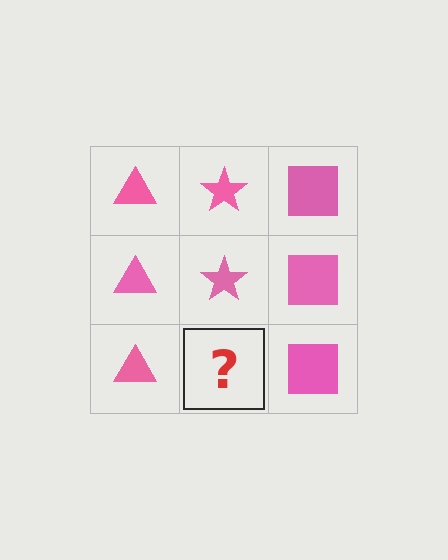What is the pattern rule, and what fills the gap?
The rule is that each column has a consistent shape. The gap should be filled with a pink star.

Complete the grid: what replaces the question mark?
The question mark should be replaced with a pink star.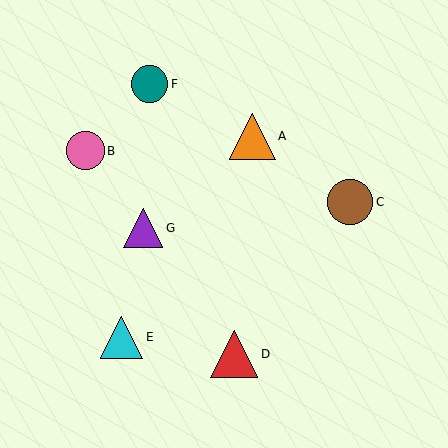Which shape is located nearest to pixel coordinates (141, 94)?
The teal circle (labeled F) at (150, 84) is nearest to that location.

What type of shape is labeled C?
Shape C is a brown circle.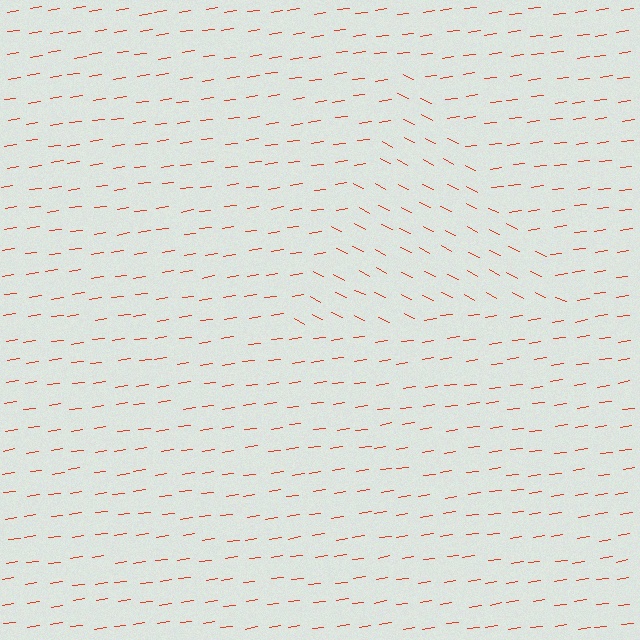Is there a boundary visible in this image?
Yes, there is a texture boundary formed by a change in line orientation.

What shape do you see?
I see a triangle.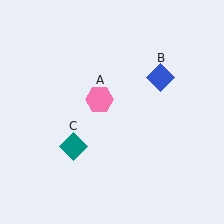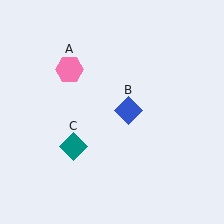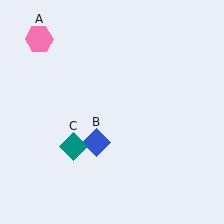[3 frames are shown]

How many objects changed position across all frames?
2 objects changed position: pink hexagon (object A), blue diamond (object B).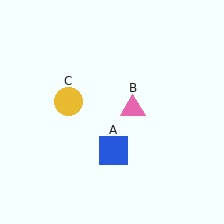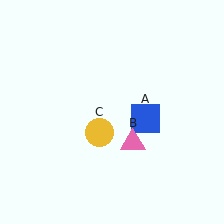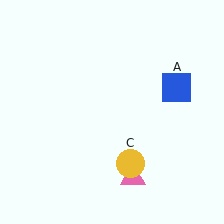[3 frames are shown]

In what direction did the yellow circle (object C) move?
The yellow circle (object C) moved down and to the right.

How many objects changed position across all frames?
3 objects changed position: blue square (object A), pink triangle (object B), yellow circle (object C).